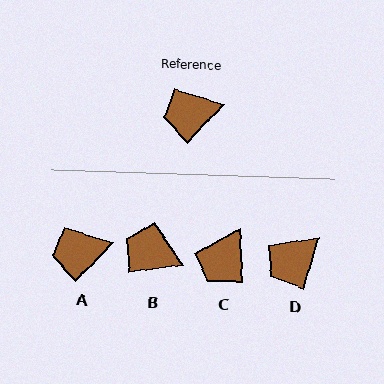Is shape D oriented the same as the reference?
No, it is off by about 27 degrees.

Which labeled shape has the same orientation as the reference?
A.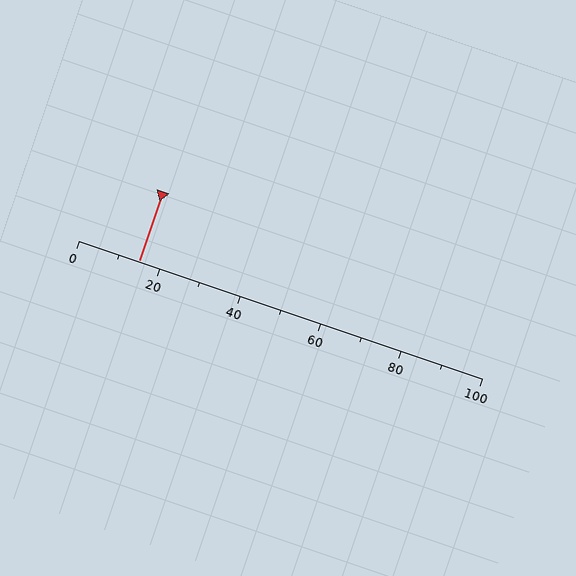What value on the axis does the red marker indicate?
The marker indicates approximately 15.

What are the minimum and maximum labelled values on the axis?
The axis runs from 0 to 100.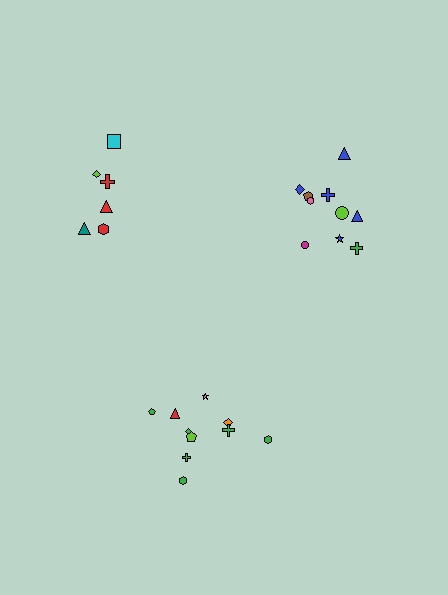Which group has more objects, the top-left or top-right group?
The top-right group.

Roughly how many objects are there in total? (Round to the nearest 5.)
Roughly 25 objects in total.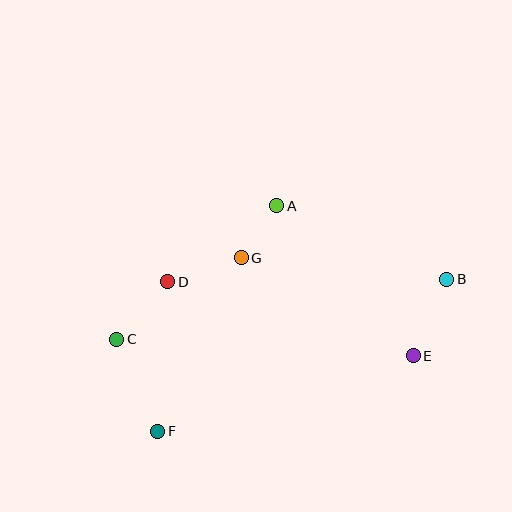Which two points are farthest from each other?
Points B and C are farthest from each other.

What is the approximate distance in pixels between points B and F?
The distance between B and F is approximately 326 pixels.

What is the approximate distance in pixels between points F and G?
The distance between F and G is approximately 192 pixels.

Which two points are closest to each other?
Points A and G are closest to each other.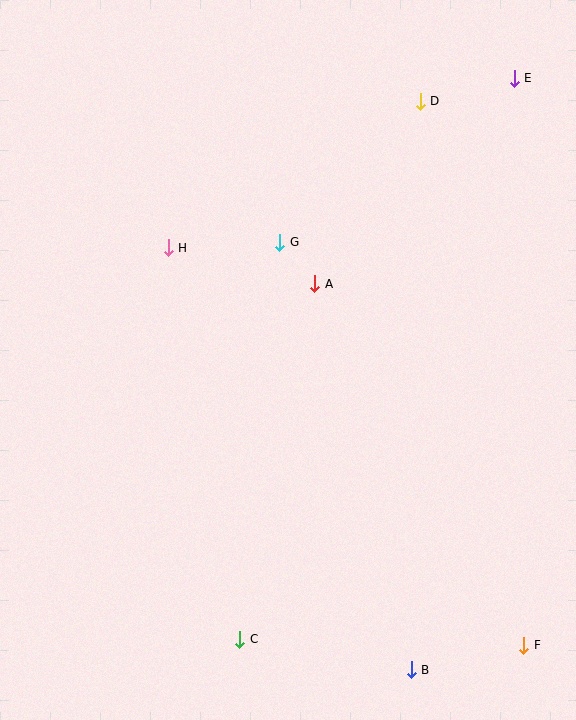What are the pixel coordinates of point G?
Point G is at (280, 242).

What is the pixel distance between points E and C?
The distance between E and C is 625 pixels.